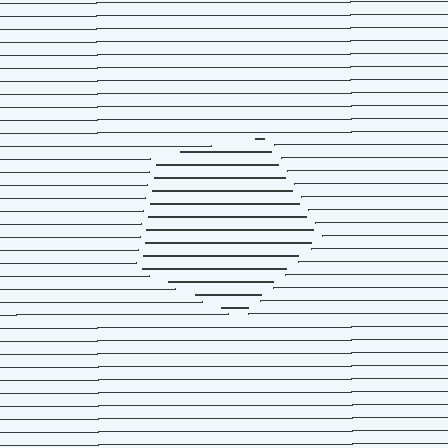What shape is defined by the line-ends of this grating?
An illusory pentagon. The interior of the shape contains the same grating, shifted by half a period — the contour is defined by the phase discontinuity where line-ends from the inner and outer gratings abut.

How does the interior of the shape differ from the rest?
The interior of the shape contains the same grating, shifted by half a period — the contour is defined by the phase discontinuity where line-ends from the inner and outer gratings abut.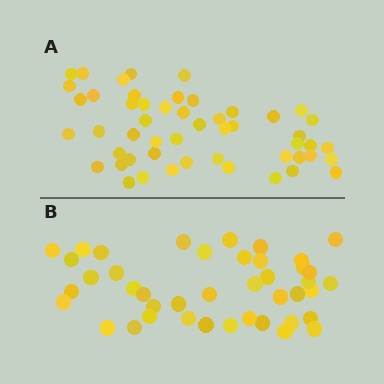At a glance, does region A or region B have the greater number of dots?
Region A (the top region) has more dots.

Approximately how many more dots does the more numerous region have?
Region A has roughly 8 or so more dots than region B.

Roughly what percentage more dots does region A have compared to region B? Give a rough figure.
About 20% more.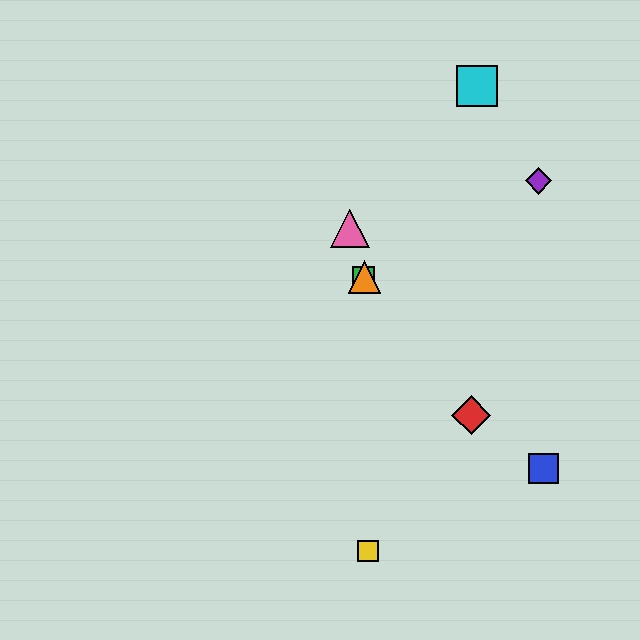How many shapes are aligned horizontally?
2 shapes (the green square, the orange triangle) are aligned horizontally.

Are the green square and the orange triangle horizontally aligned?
Yes, both are at y≈277.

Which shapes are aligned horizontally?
The green square, the orange triangle are aligned horizontally.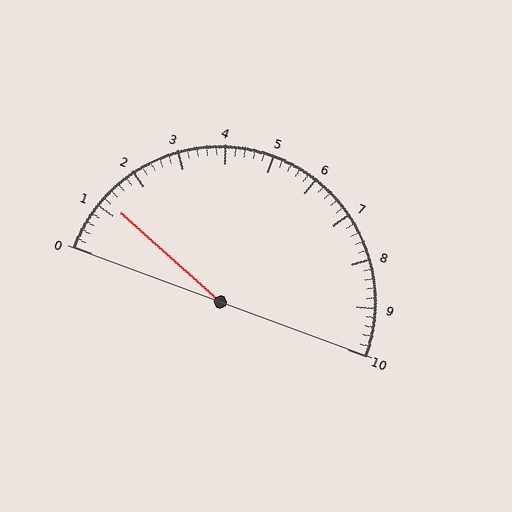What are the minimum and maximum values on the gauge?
The gauge ranges from 0 to 10.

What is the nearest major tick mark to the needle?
The nearest major tick mark is 1.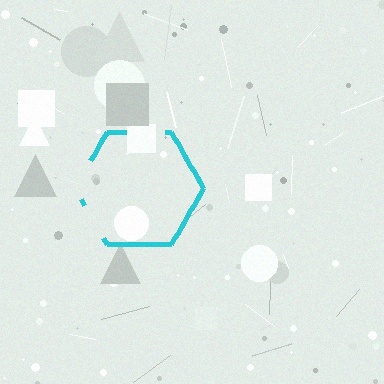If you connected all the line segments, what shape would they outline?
They would outline a hexagon.